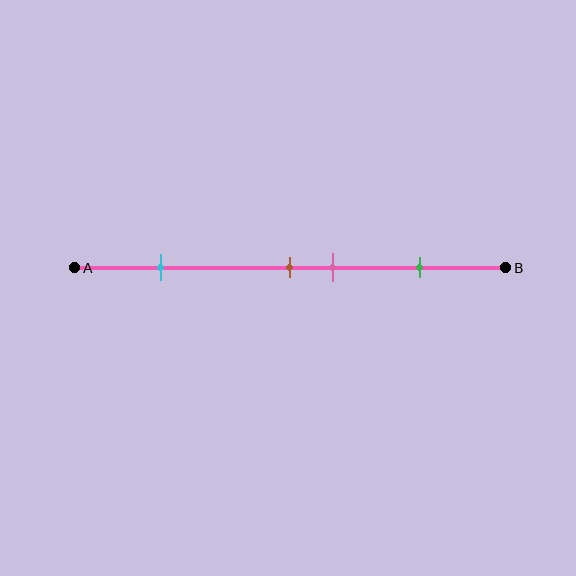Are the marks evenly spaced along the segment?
No, the marks are not evenly spaced.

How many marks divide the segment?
There are 4 marks dividing the segment.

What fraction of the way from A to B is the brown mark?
The brown mark is approximately 50% (0.5) of the way from A to B.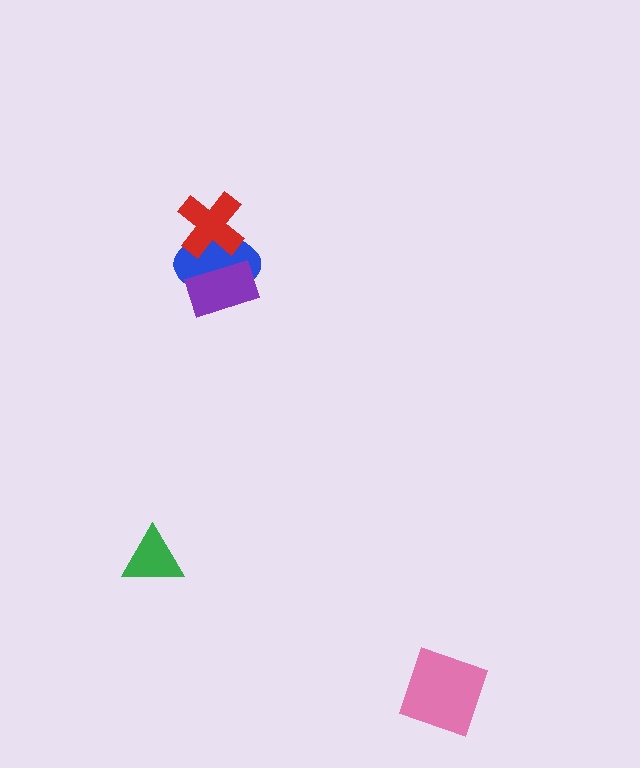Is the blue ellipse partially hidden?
Yes, it is partially covered by another shape.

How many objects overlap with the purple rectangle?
1 object overlaps with the purple rectangle.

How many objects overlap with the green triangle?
0 objects overlap with the green triangle.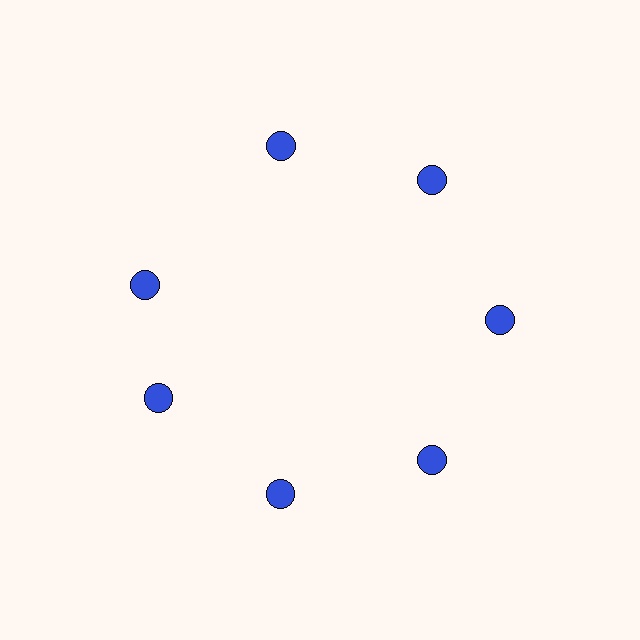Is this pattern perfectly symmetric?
No. The 7 blue circles are arranged in a ring, but one element near the 10 o'clock position is rotated out of alignment along the ring, breaking the 7-fold rotational symmetry.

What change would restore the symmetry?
The symmetry would be restored by rotating it back into even spacing with its neighbors so that all 7 circles sit at equal angles and equal distance from the center.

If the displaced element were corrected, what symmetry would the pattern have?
It would have 7-fold rotational symmetry — the pattern would map onto itself every 51 degrees.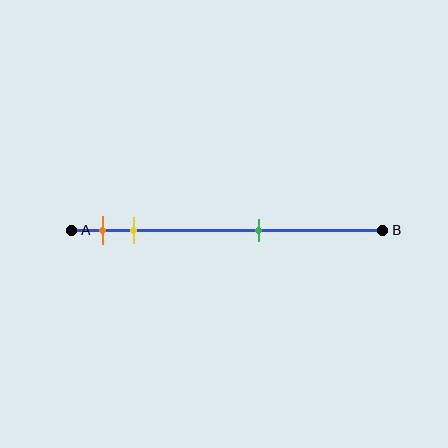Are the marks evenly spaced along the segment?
No, the marks are not evenly spaced.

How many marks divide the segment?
There are 3 marks dividing the segment.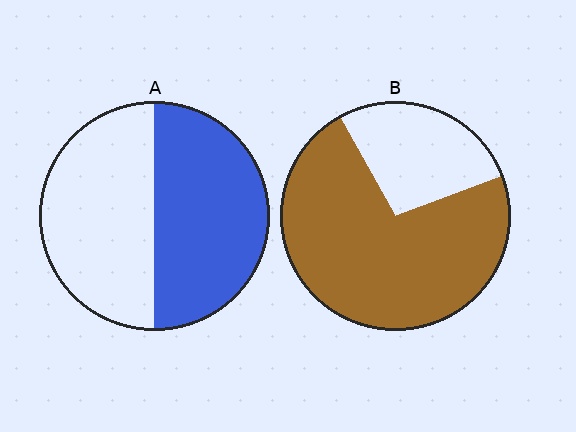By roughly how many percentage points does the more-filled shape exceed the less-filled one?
By roughly 20 percentage points (B over A).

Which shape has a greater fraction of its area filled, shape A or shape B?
Shape B.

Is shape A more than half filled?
Roughly half.